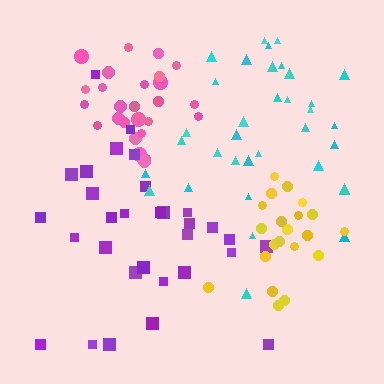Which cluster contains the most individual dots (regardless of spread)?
Cyan (35).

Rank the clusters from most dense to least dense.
pink, yellow, cyan, purple.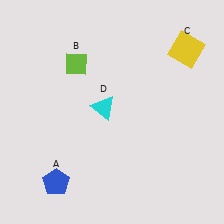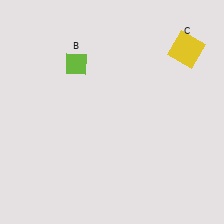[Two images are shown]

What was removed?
The cyan triangle (D), the blue pentagon (A) were removed in Image 2.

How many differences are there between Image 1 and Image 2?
There are 2 differences between the two images.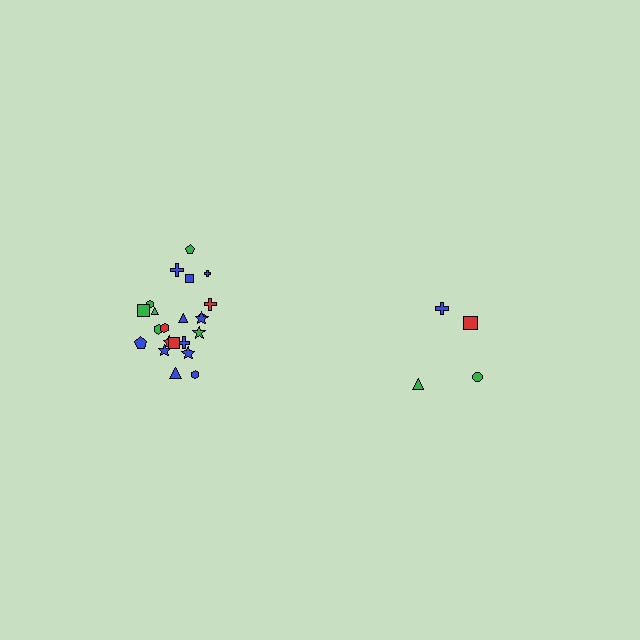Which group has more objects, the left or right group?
The left group.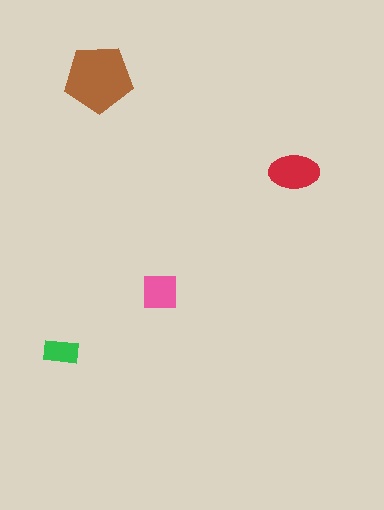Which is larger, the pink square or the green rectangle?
The pink square.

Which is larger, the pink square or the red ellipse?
The red ellipse.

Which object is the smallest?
The green rectangle.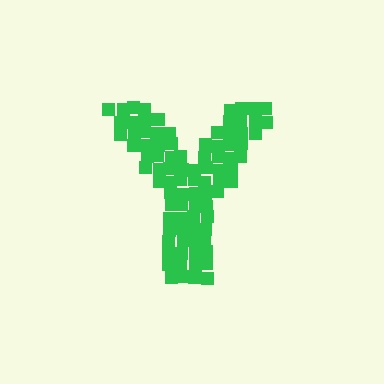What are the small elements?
The small elements are squares.